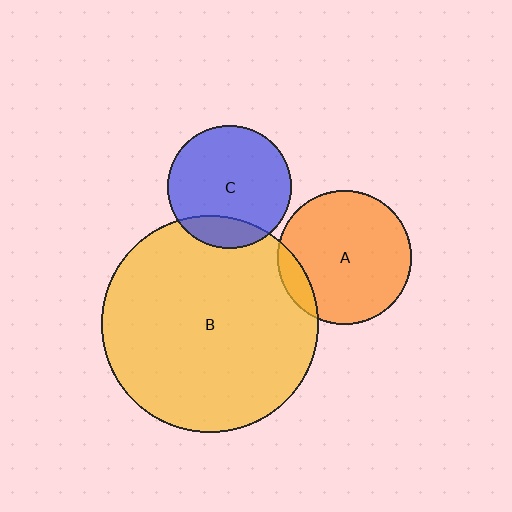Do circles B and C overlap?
Yes.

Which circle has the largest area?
Circle B (yellow).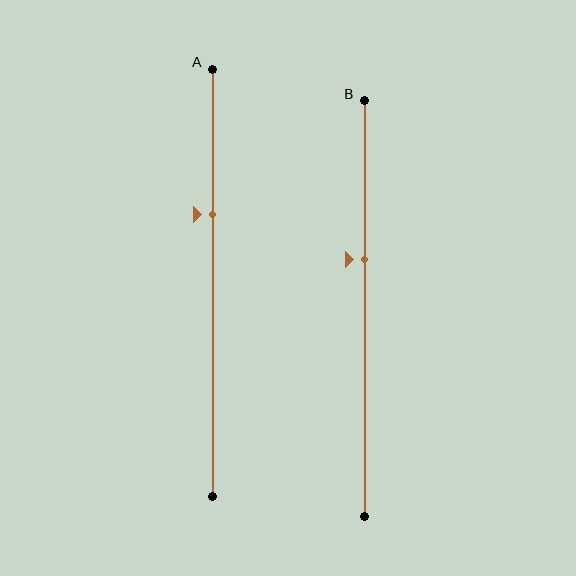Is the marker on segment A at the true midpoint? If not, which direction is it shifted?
No, the marker on segment A is shifted upward by about 16% of the segment length.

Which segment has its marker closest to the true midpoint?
Segment B has its marker closest to the true midpoint.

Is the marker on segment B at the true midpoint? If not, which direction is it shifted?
No, the marker on segment B is shifted upward by about 12% of the segment length.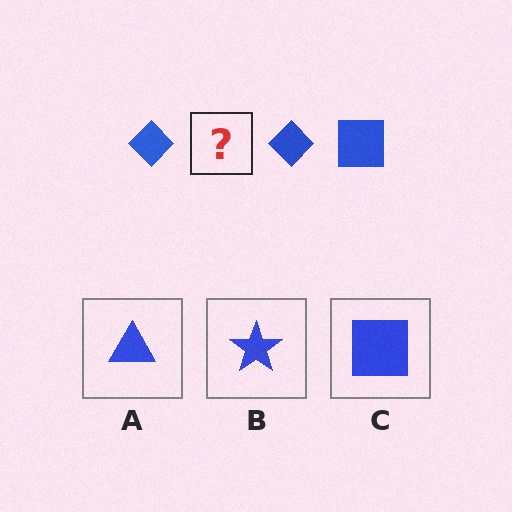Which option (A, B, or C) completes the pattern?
C.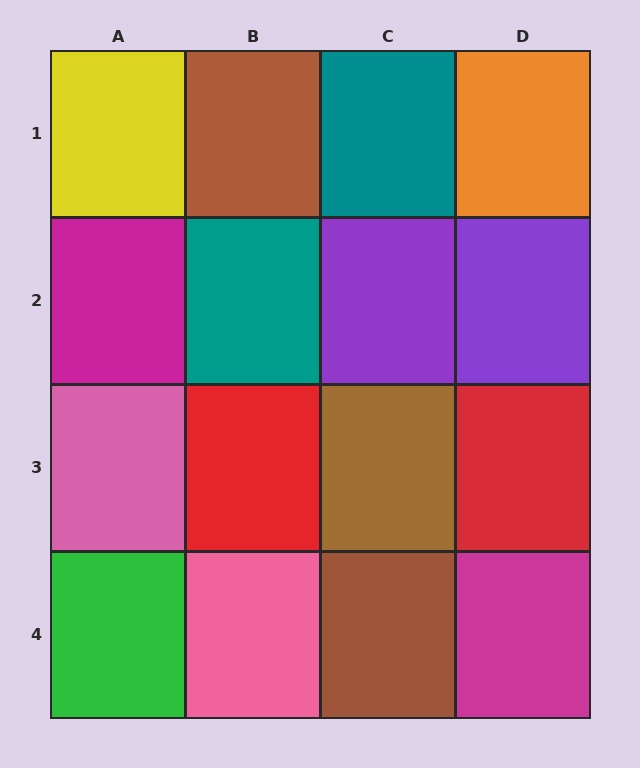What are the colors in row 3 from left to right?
Pink, red, brown, red.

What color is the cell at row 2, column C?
Purple.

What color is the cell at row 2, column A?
Magenta.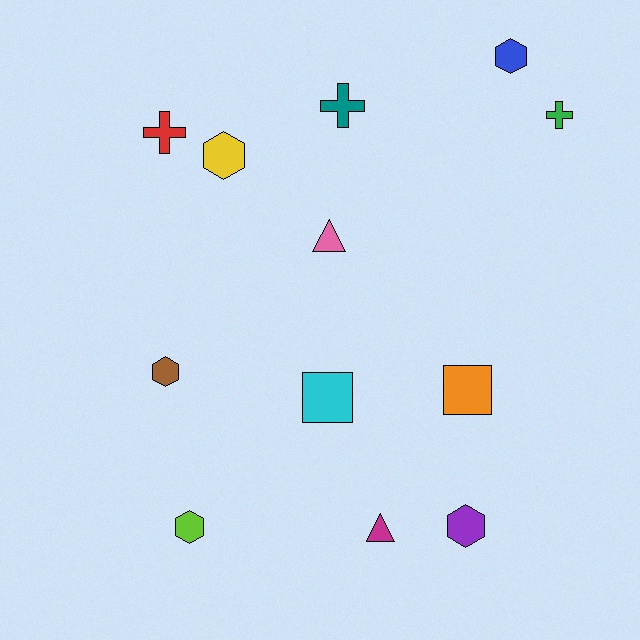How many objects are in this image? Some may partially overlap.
There are 12 objects.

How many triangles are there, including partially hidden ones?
There are 2 triangles.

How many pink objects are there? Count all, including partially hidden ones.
There is 1 pink object.